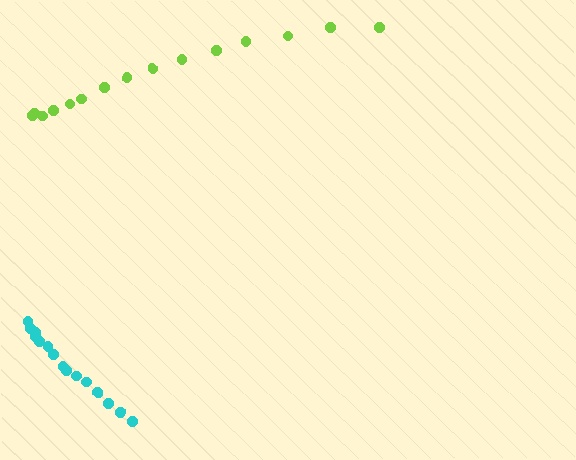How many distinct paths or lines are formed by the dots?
There are 2 distinct paths.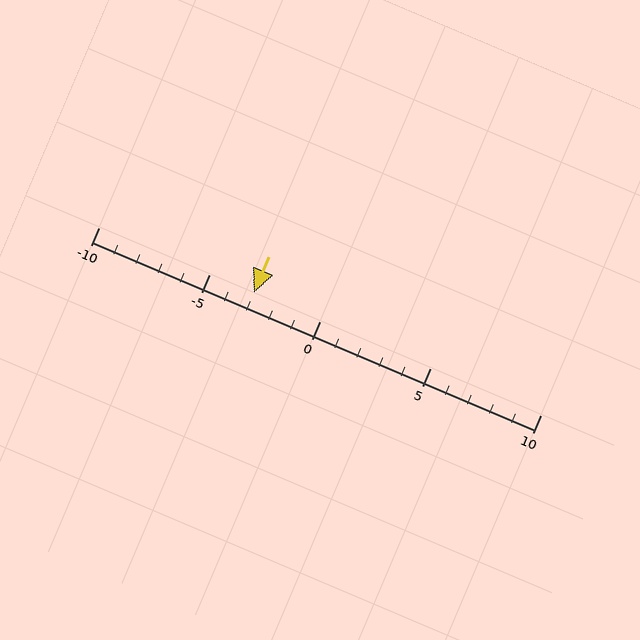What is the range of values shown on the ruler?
The ruler shows values from -10 to 10.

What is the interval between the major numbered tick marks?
The major tick marks are spaced 5 units apart.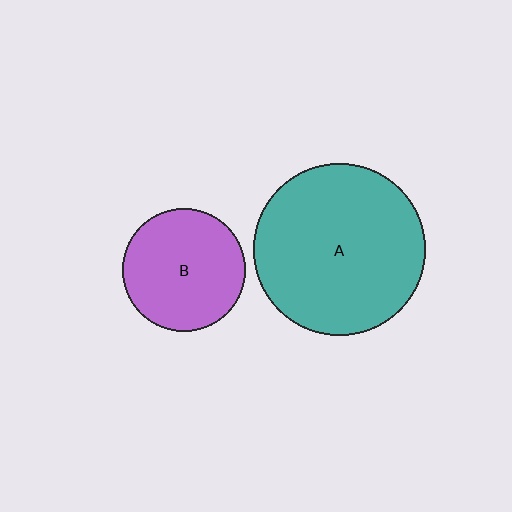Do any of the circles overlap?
No, none of the circles overlap.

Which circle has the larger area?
Circle A (teal).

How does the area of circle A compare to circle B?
Approximately 2.0 times.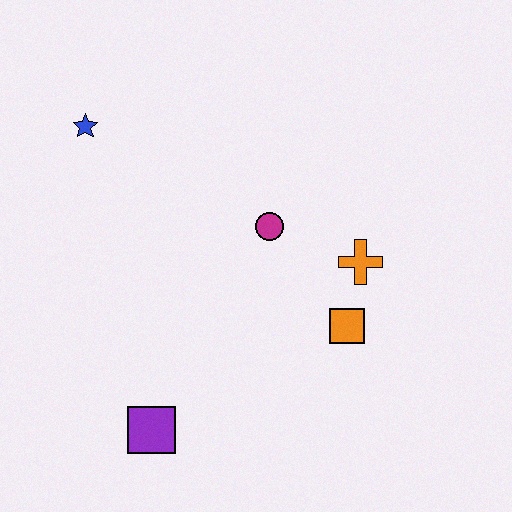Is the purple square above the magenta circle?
No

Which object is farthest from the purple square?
The blue star is farthest from the purple square.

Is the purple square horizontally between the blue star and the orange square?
Yes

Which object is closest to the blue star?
The magenta circle is closest to the blue star.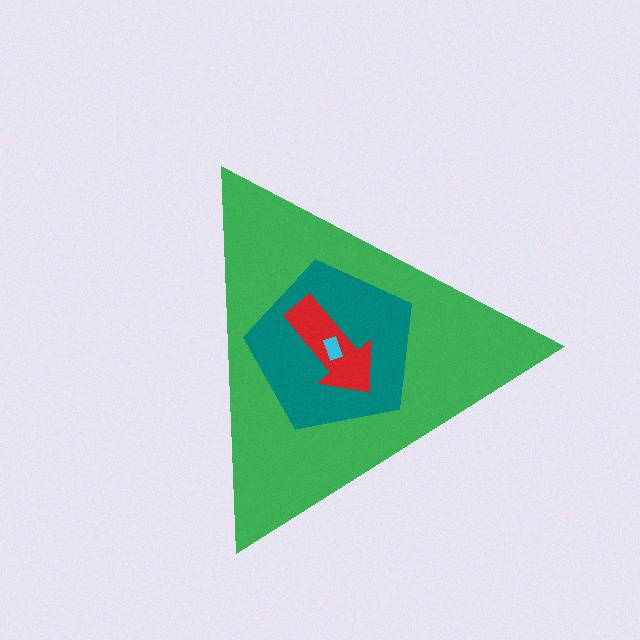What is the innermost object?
The cyan rectangle.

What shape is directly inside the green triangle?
The teal pentagon.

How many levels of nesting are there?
4.